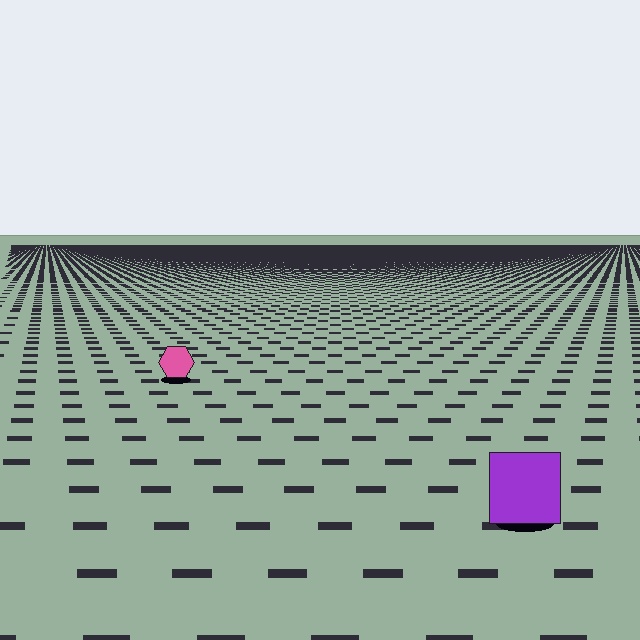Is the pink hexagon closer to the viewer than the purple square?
No. The purple square is closer — you can tell from the texture gradient: the ground texture is coarser near it.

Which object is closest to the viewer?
The purple square is closest. The texture marks near it are larger and more spread out.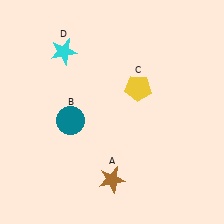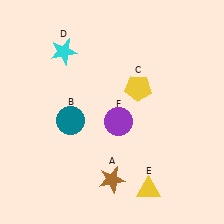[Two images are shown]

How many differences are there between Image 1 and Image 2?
There are 2 differences between the two images.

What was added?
A yellow triangle (E), a purple circle (F) were added in Image 2.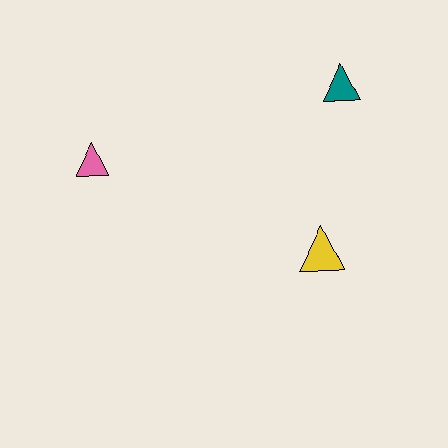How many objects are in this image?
There are 3 objects.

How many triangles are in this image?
There are 3 triangles.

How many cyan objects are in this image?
There are no cyan objects.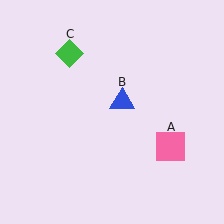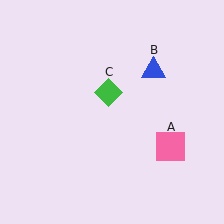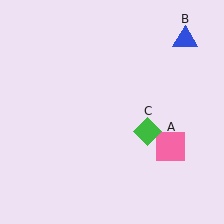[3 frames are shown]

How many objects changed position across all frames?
2 objects changed position: blue triangle (object B), green diamond (object C).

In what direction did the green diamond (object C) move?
The green diamond (object C) moved down and to the right.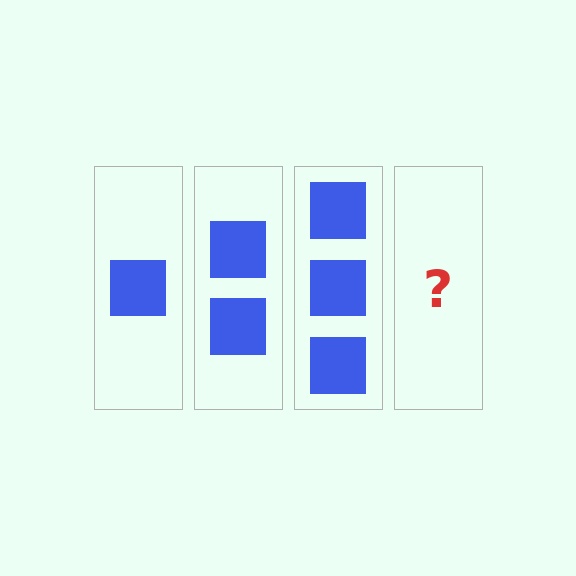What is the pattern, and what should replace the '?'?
The pattern is that each step adds one more square. The '?' should be 4 squares.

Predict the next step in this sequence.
The next step is 4 squares.